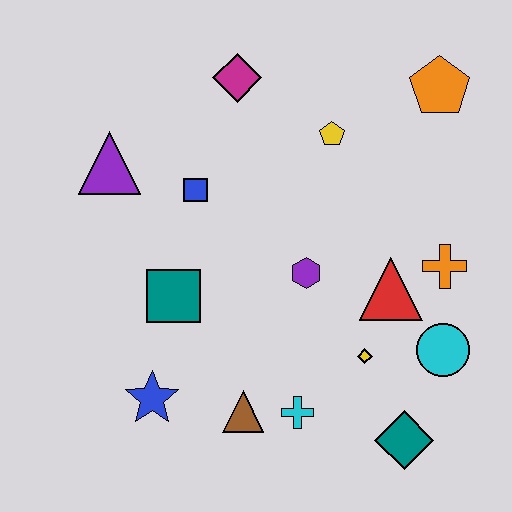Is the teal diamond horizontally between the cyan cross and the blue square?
No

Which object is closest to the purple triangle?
The blue square is closest to the purple triangle.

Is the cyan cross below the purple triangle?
Yes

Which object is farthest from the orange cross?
The purple triangle is farthest from the orange cross.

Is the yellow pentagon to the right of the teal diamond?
No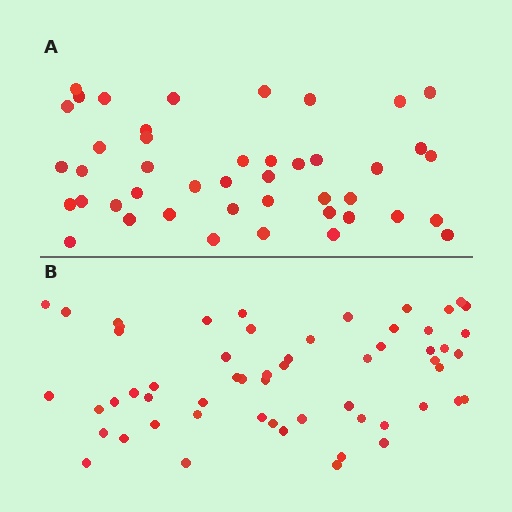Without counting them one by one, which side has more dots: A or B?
Region B (the bottom region) has more dots.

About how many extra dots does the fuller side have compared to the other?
Region B has approximately 15 more dots than region A.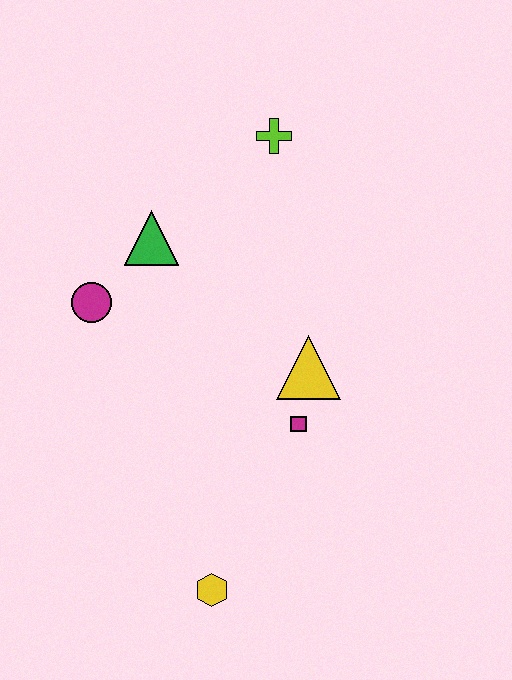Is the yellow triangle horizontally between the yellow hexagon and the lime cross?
No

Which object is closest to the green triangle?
The magenta circle is closest to the green triangle.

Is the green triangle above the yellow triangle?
Yes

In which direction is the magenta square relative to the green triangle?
The magenta square is below the green triangle.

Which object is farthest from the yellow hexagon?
The lime cross is farthest from the yellow hexagon.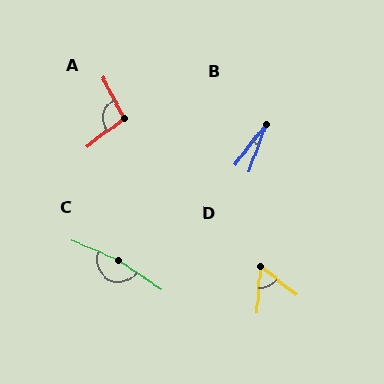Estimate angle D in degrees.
Approximately 55 degrees.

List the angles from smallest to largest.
B (18°), D (55°), A (100°), C (169°).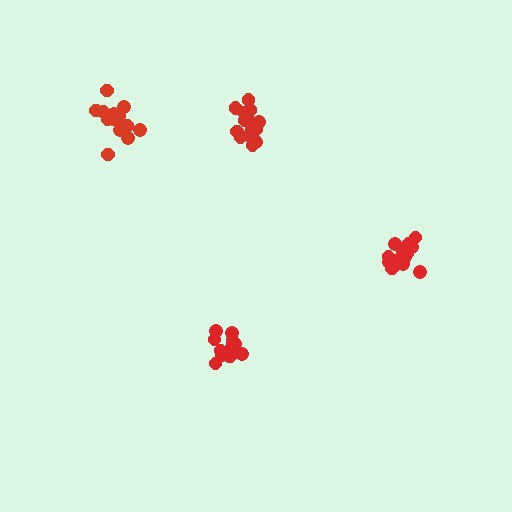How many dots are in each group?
Group 1: 15 dots, Group 2: 14 dots, Group 3: 15 dots, Group 4: 15 dots (59 total).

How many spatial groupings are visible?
There are 4 spatial groupings.